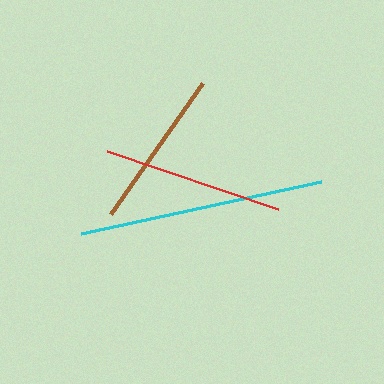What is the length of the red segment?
The red segment is approximately 181 pixels long.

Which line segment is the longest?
The cyan line is the longest at approximately 245 pixels.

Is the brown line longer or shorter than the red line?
The red line is longer than the brown line.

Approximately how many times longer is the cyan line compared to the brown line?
The cyan line is approximately 1.5 times the length of the brown line.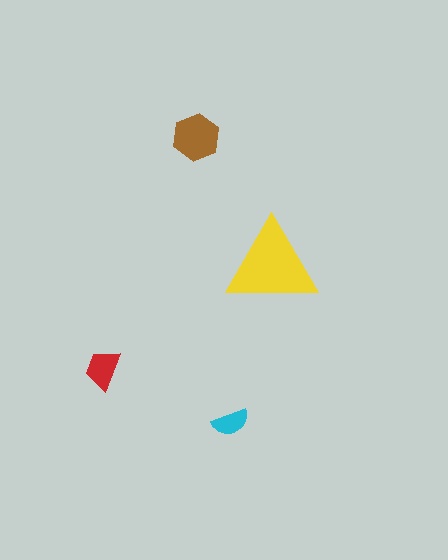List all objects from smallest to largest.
The cyan semicircle, the red trapezoid, the brown hexagon, the yellow triangle.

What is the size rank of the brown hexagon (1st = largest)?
2nd.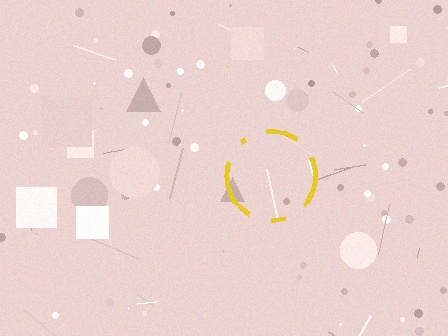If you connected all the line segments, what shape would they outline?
They would outline a circle.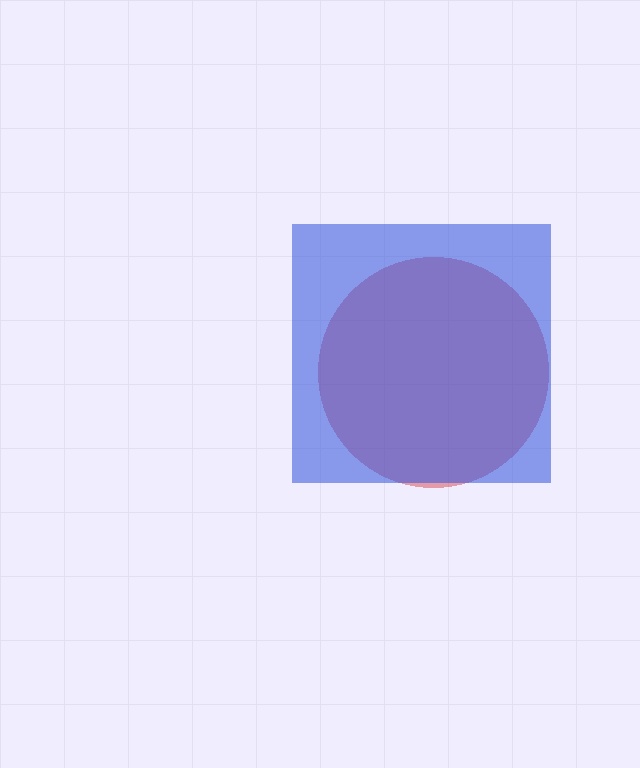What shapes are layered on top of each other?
The layered shapes are: a red circle, a blue square.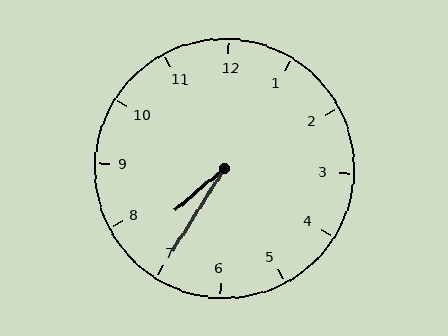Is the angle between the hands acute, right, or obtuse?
It is acute.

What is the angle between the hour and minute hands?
Approximately 18 degrees.